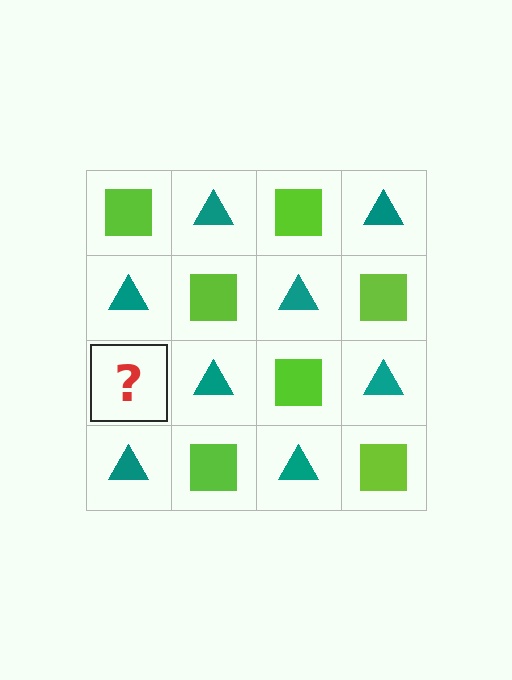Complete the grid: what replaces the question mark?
The question mark should be replaced with a lime square.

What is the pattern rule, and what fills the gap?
The rule is that it alternates lime square and teal triangle in a checkerboard pattern. The gap should be filled with a lime square.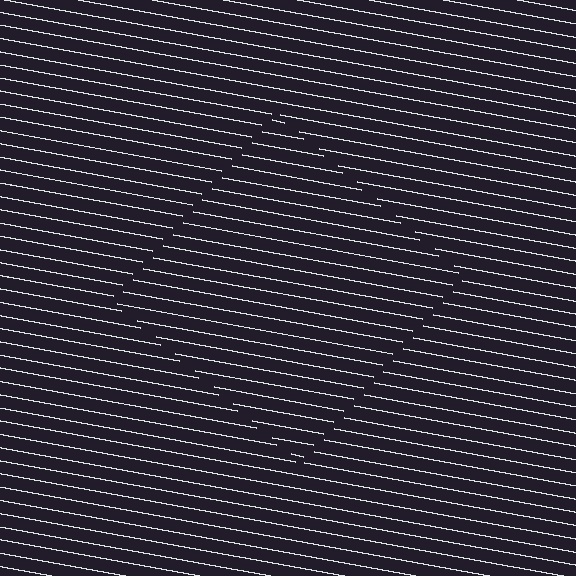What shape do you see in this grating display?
An illusory square. The interior of the shape contains the same grating, shifted by half a period — the contour is defined by the phase discontinuity where line-ends from the inner and outer gratings abut.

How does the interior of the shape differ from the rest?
The interior of the shape contains the same grating, shifted by half a period — the contour is defined by the phase discontinuity where line-ends from the inner and outer gratings abut.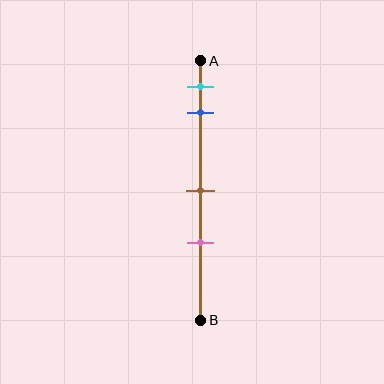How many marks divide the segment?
There are 4 marks dividing the segment.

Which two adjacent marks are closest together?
The cyan and blue marks are the closest adjacent pair.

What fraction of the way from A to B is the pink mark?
The pink mark is approximately 70% (0.7) of the way from A to B.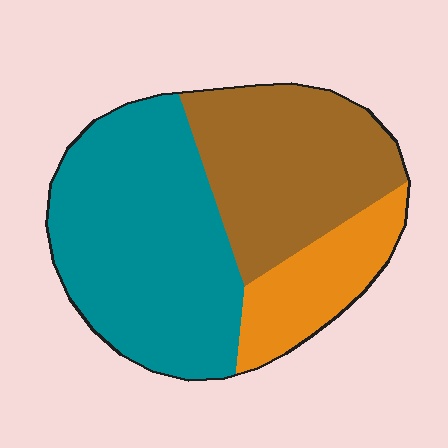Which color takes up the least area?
Orange, at roughly 15%.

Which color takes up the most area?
Teal, at roughly 50%.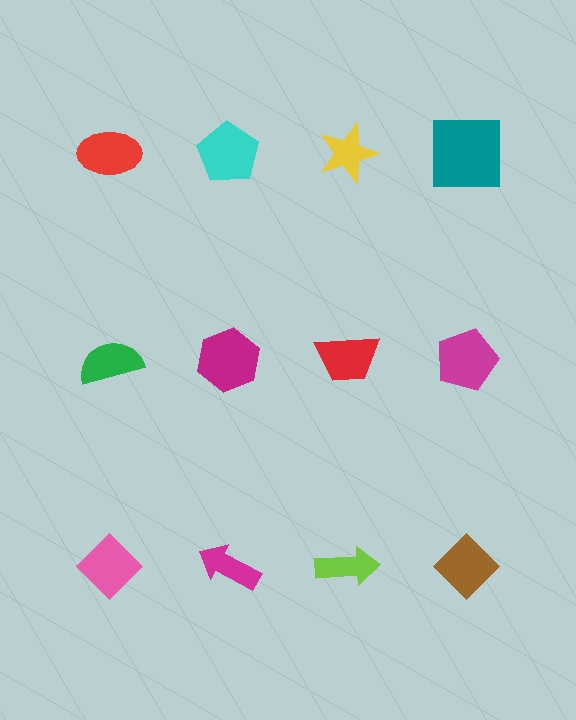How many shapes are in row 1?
4 shapes.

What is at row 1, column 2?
A cyan pentagon.